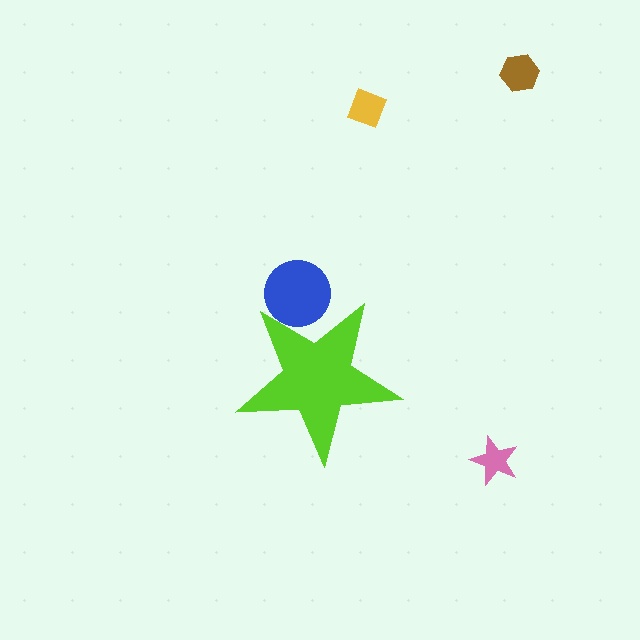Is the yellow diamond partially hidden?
No, the yellow diamond is fully visible.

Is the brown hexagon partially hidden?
No, the brown hexagon is fully visible.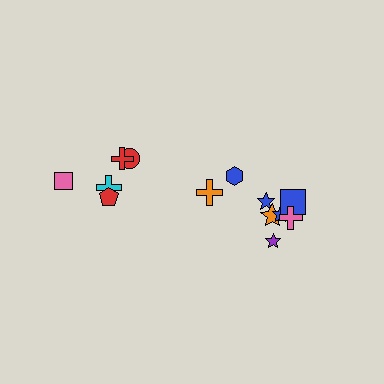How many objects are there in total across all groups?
There are 13 objects.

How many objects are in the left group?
There are 5 objects.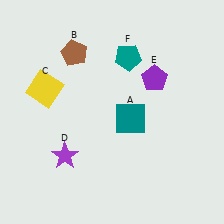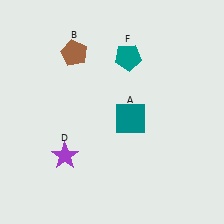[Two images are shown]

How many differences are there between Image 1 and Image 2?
There are 2 differences between the two images.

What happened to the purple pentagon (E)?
The purple pentagon (E) was removed in Image 2. It was in the top-right area of Image 1.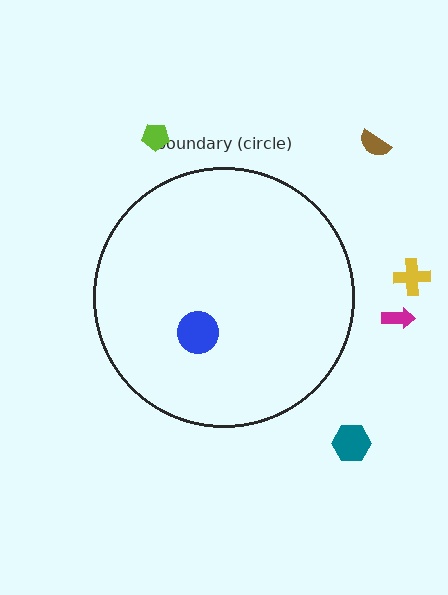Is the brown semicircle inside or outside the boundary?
Outside.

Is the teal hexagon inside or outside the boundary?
Outside.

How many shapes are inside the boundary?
1 inside, 5 outside.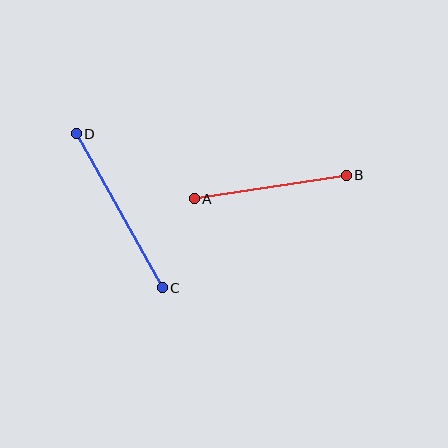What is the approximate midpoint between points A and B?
The midpoint is at approximately (270, 187) pixels.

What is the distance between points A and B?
The distance is approximately 154 pixels.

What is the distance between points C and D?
The distance is approximately 176 pixels.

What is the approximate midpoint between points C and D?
The midpoint is at approximately (119, 211) pixels.